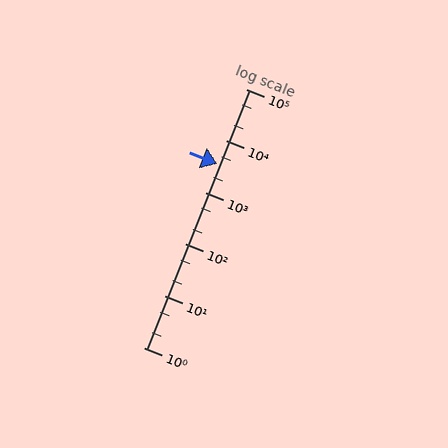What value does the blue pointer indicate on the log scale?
The pointer indicates approximately 3500.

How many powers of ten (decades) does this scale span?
The scale spans 5 decades, from 1 to 100000.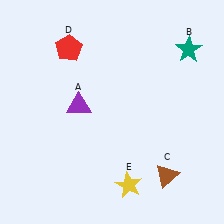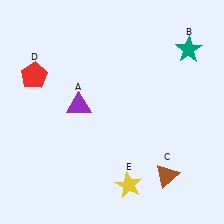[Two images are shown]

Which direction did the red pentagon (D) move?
The red pentagon (D) moved left.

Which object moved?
The red pentagon (D) moved left.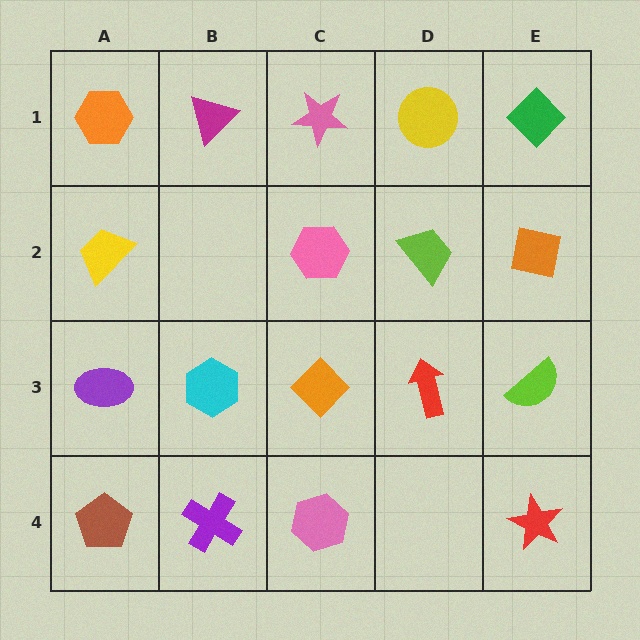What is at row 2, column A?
A yellow trapezoid.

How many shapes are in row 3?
5 shapes.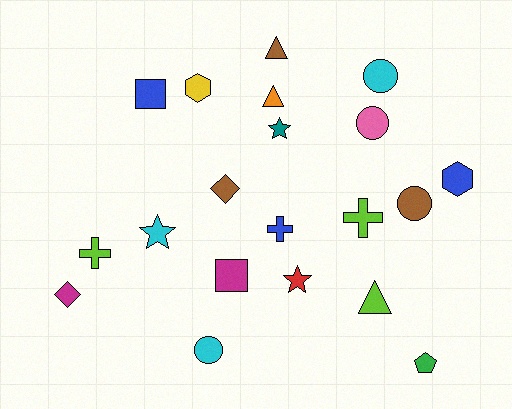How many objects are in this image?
There are 20 objects.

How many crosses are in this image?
There are 3 crosses.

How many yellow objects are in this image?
There is 1 yellow object.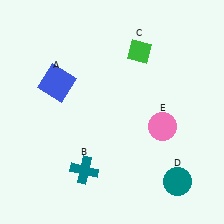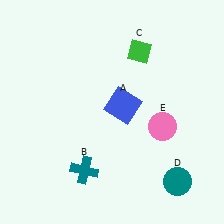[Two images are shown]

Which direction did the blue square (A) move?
The blue square (A) moved right.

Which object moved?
The blue square (A) moved right.